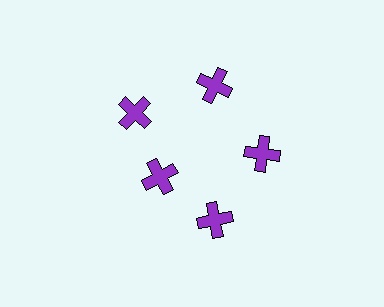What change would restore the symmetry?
The symmetry would be restored by moving it outward, back onto the ring so that all 5 crosses sit at equal angles and equal distance from the center.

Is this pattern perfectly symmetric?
No. The 5 purple crosses are arranged in a ring, but one element near the 8 o'clock position is pulled inward toward the center, breaking the 5-fold rotational symmetry.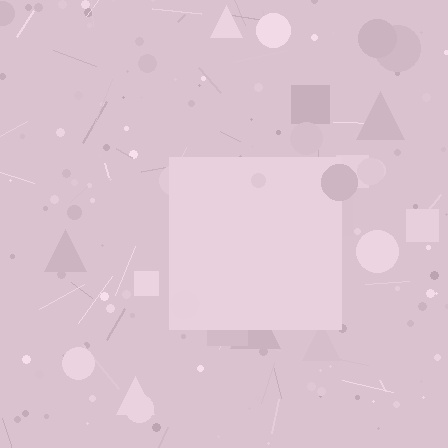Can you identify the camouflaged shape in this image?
The camouflaged shape is a square.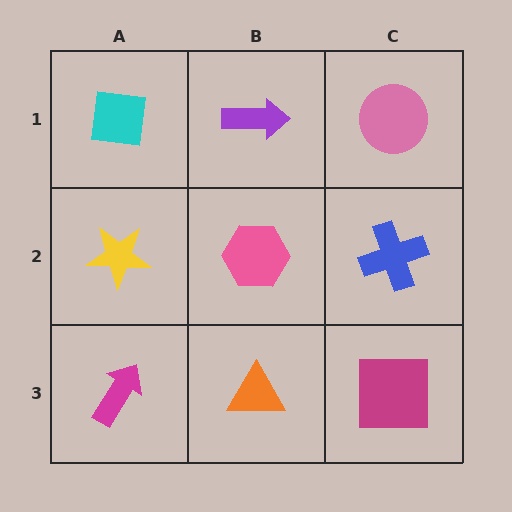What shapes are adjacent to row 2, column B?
A purple arrow (row 1, column B), an orange triangle (row 3, column B), a yellow star (row 2, column A), a blue cross (row 2, column C).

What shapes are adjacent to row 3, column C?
A blue cross (row 2, column C), an orange triangle (row 3, column B).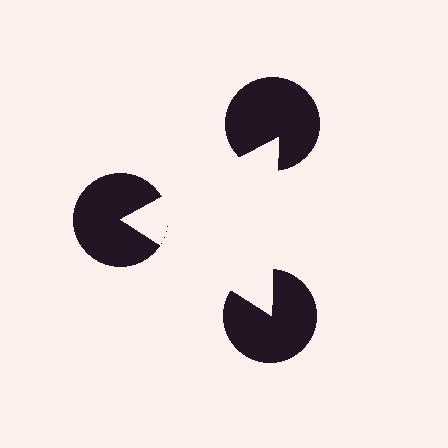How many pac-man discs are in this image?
There are 3 — one at each vertex of the illusory triangle.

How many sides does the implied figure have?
3 sides.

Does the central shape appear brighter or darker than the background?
It typically appears slightly brighter than the background, even though no actual brightness change is drawn.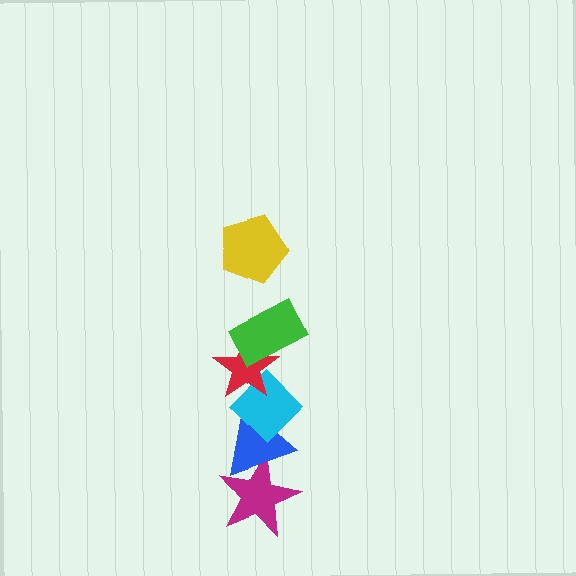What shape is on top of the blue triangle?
The cyan diamond is on top of the blue triangle.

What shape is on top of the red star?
The green rectangle is on top of the red star.